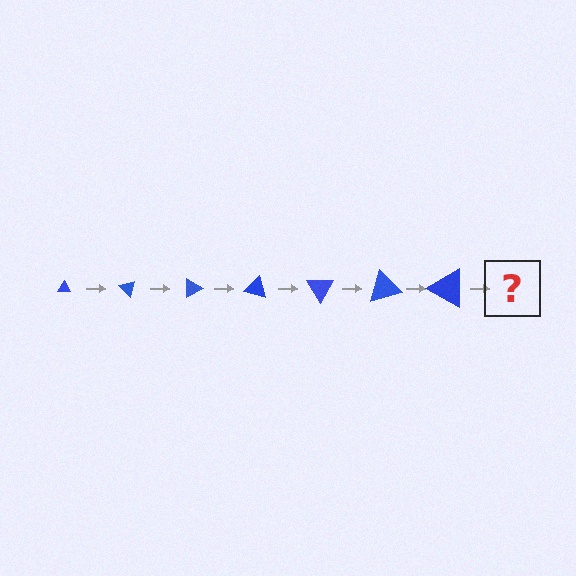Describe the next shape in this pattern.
It should be a triangle, larger than the previous one and rotated 315 degrees from the start.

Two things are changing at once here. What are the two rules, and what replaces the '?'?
The two rules are that the triangle grows larger each step and it rotates 45 degrees each step. The '?' should be a triangle, larger than the previous one and rotated 315 degrees from the start.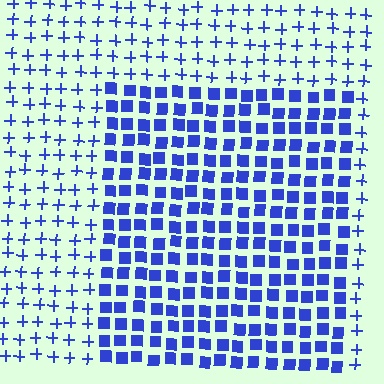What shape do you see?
I see a rectangle.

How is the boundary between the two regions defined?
The boundary is defined by a change in element shape: squares inside vs. plus signs outside. All elements share the same color and spacing.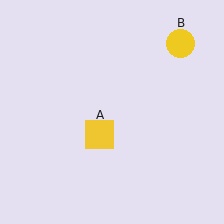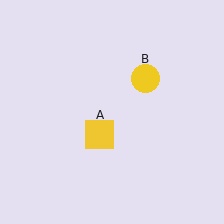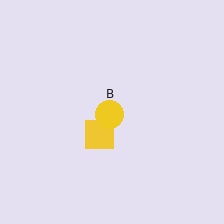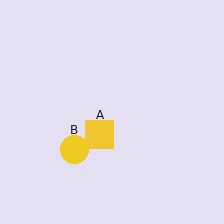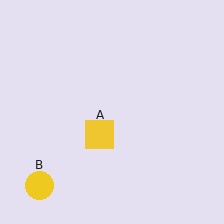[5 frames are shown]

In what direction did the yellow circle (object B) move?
The yellow circle (object B) moved down and to the left.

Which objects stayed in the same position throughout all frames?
Yellow square (object A) remained stationary.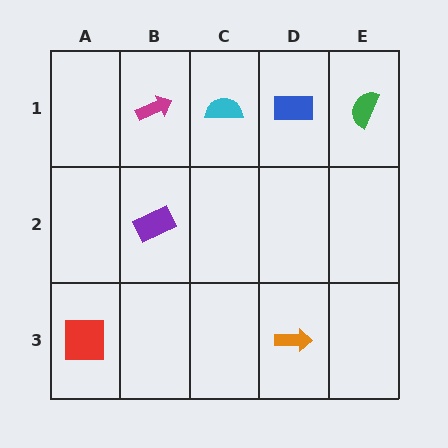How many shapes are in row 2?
1 shape.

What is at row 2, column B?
A purple rectangle.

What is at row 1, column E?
A green semicircle.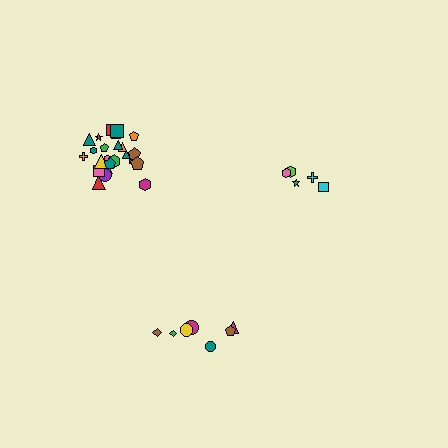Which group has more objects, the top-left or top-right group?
The top-left group.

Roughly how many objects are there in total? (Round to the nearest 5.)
Roughly 35 objects in total.